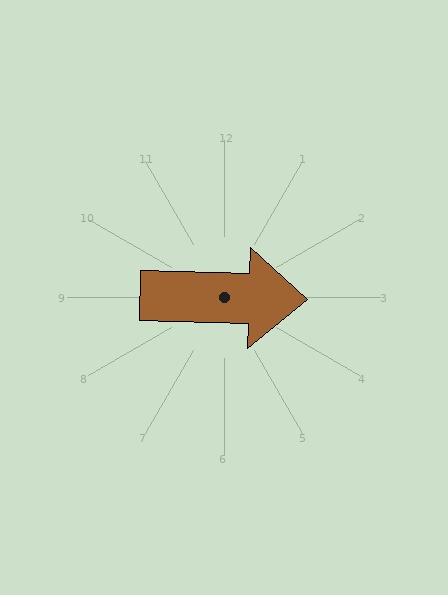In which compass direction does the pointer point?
East.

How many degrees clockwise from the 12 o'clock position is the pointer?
Approximately 91 degrees.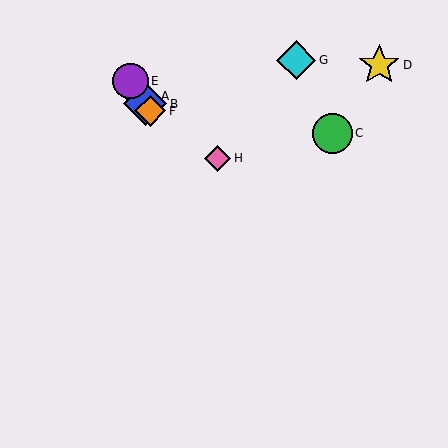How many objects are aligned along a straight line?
4 objects (A, B, E, F) are aligned along a straight line.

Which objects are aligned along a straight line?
Objects A, B, E, F are aligned along a straight line.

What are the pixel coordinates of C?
Object C is at (332, 133).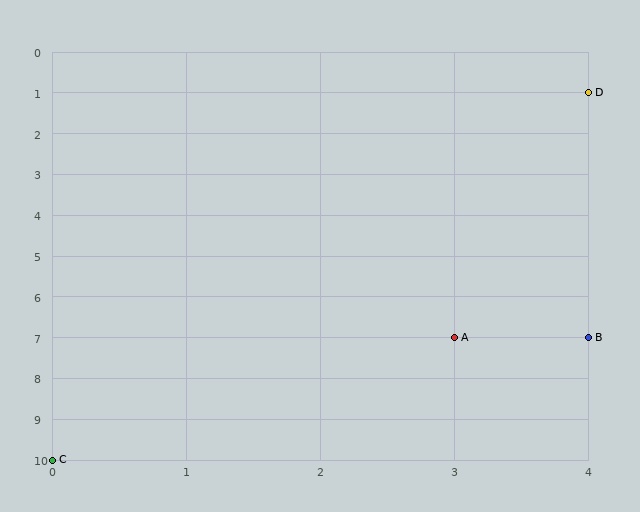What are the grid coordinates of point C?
Point C is at grid coordinates (0, 10).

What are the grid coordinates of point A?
Point A is at grid coordinates (3, 7).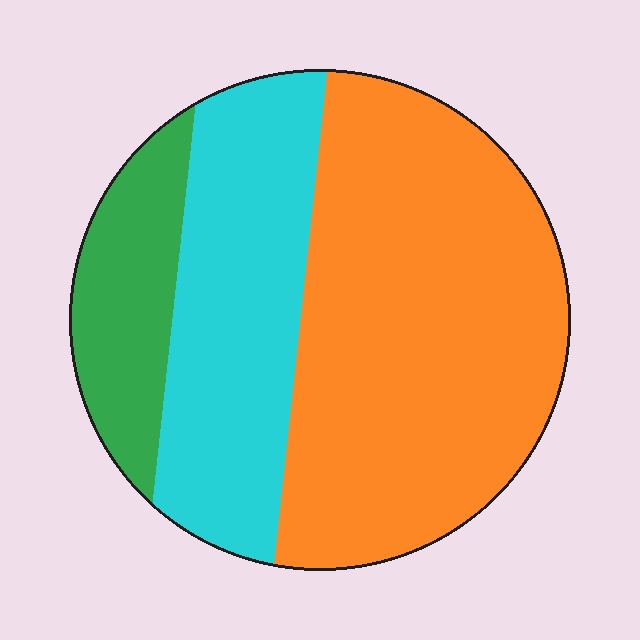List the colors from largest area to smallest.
From largest to smallest: orange, cyan, green.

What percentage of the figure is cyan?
Cyan takes up about one third (1/3) of the figure.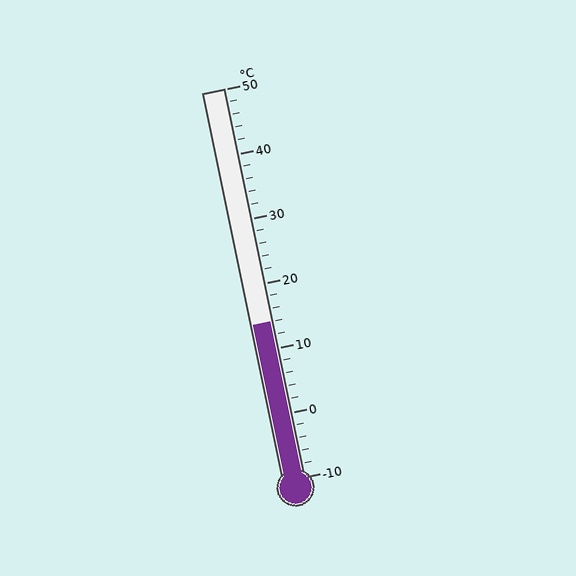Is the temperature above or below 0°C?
The temperature is above 0°C.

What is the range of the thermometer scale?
The thermometer scale ranges from -10°C to 50°C.